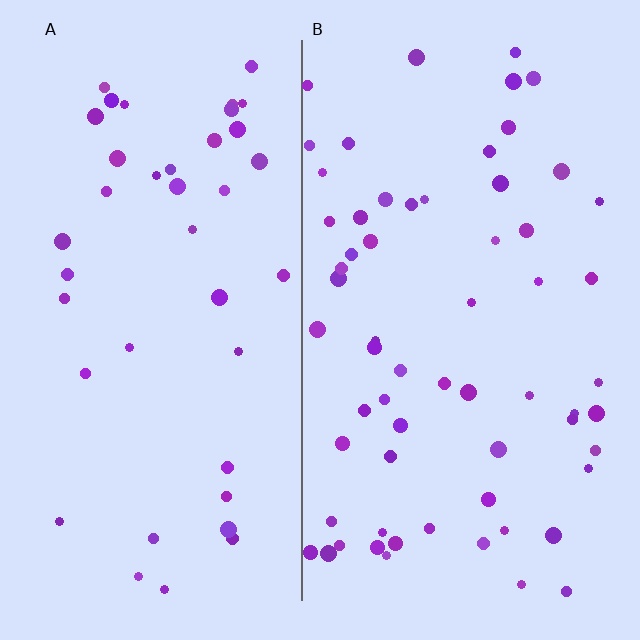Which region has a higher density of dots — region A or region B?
B (the right).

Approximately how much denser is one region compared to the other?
Approximately 1.6× — region B over region A.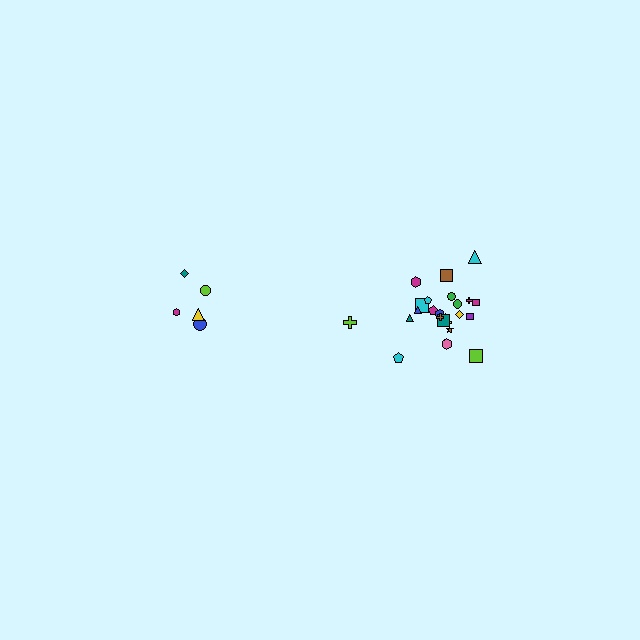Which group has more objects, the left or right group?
The right group.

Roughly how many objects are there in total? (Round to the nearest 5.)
Roughly 30 objects in total.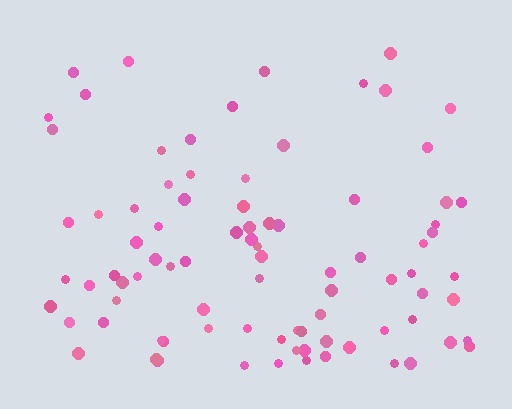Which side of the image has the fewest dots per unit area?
The top.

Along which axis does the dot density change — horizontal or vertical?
Vertical.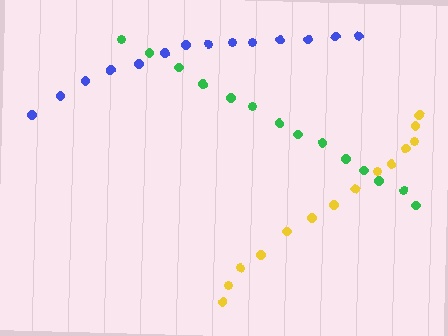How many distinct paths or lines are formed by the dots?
There are 3 distinct paths.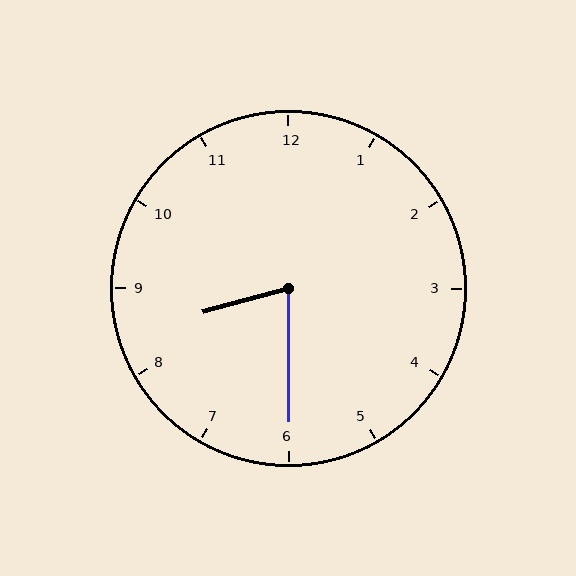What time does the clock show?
8:30.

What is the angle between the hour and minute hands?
Approximately 75 degrees.